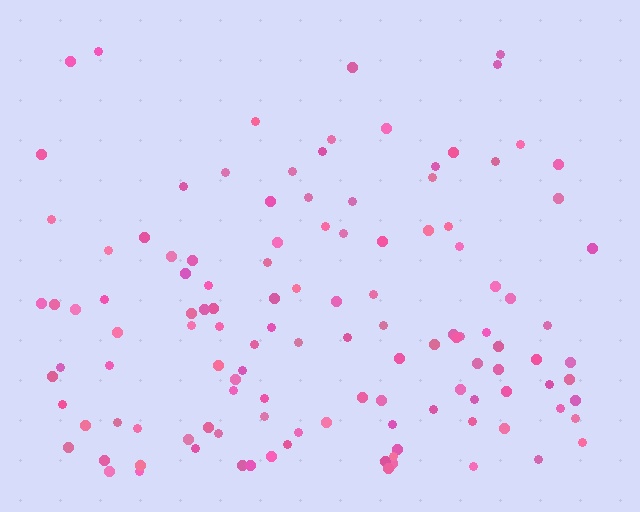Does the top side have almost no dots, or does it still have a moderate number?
Still a moderate number, just noticeably fewer than the bottom.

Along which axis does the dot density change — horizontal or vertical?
Vertical.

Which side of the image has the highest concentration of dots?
The bottom.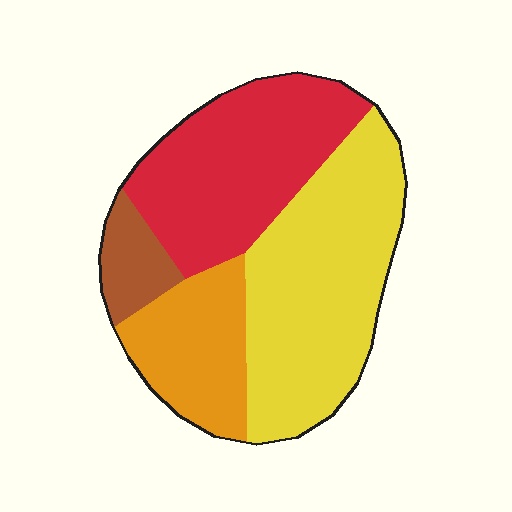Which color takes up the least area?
Brown, at roughly 10%.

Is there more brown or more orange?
Orange.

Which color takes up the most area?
Yellow, at roughly 40%.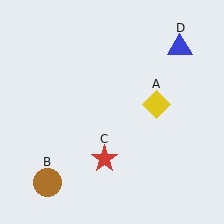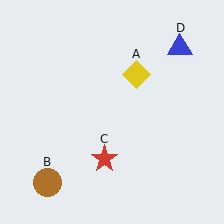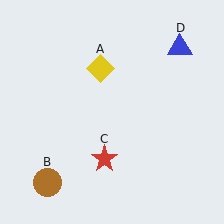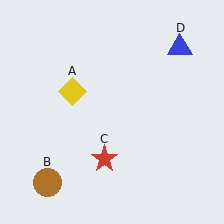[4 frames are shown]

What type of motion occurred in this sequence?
The yellow diamond (object A) rotated counterclockwise around the center of the scene.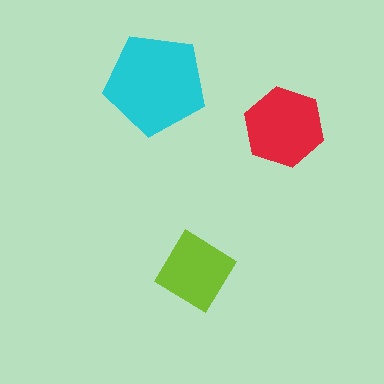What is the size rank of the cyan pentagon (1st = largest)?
1st.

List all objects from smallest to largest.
The lime diamond, the red hexagon, the cyan pentagon.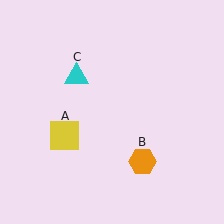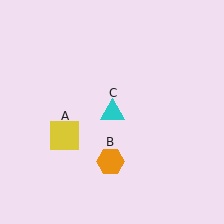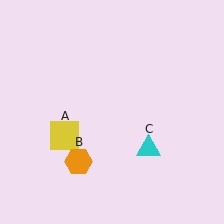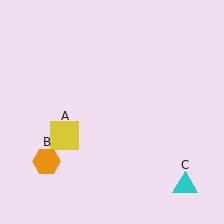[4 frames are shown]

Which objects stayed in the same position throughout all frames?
Yellow square (object A) remained stationary.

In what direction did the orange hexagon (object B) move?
The orange hexagon (object B) moved left.